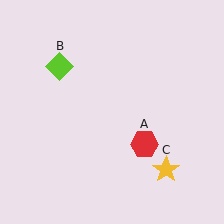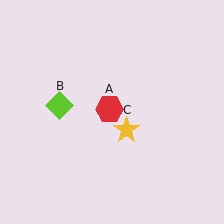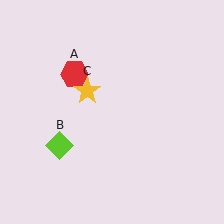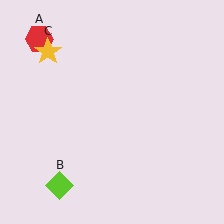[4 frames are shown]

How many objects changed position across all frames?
3 objects changed position: red hexagon (object A), lime diamond (object B), yellow star (object C).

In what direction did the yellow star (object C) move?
The yellow star (object C) moved up and to the left.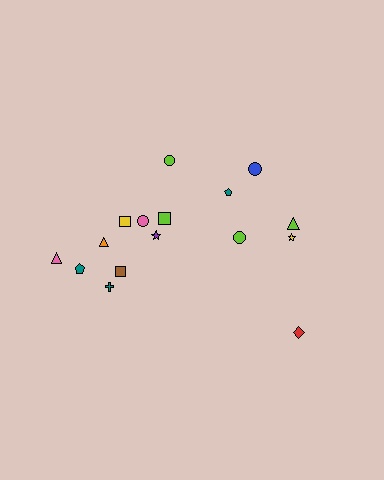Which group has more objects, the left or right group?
The left group.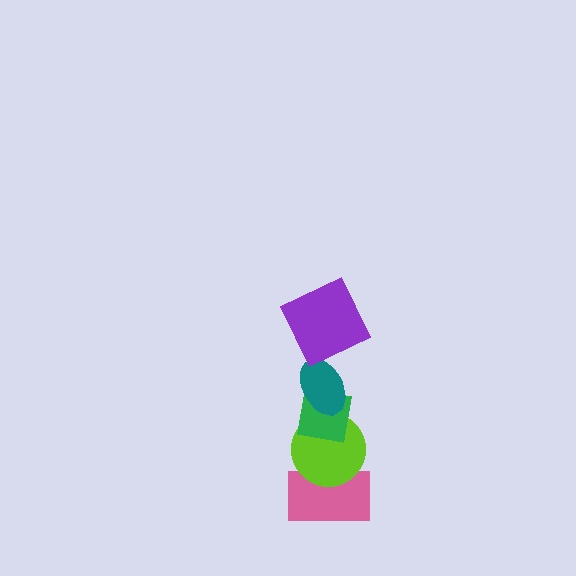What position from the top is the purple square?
The purple square is 1st from the top.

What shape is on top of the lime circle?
The green square is on top of the lime circle.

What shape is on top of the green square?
The teal ellipse is on top of the green square.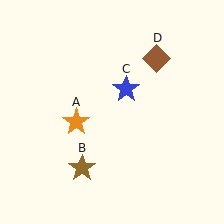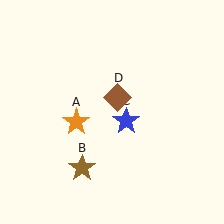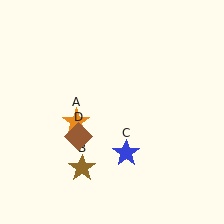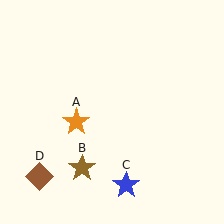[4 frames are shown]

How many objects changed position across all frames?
2 objects changed position: blue star (object C), brown diamond (object D).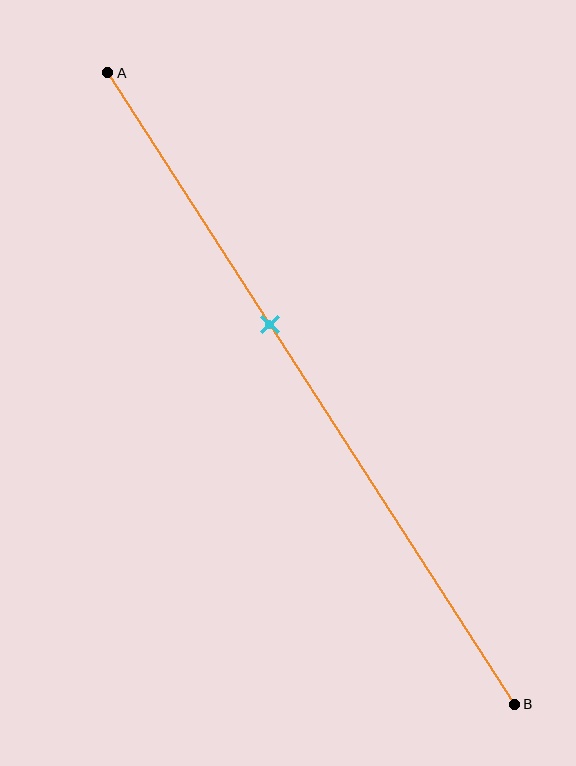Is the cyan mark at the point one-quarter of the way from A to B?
No, the mark is at about 40% from A, not at the 25% one-quarter point.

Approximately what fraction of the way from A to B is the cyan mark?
The cyan mark is approximately 40% of the way from A to B.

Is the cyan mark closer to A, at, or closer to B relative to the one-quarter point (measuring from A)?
The cyan mark is closer to point B than the one-quarter point of segment AB.